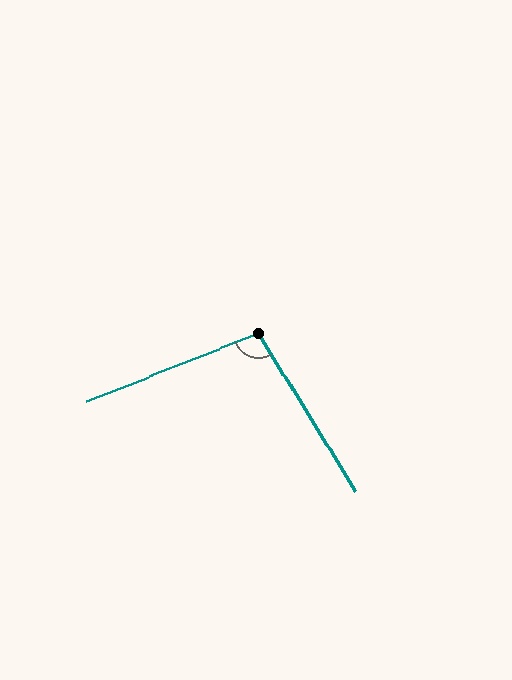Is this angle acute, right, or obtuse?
It is obtuse.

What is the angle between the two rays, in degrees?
Approximately 100 degrees.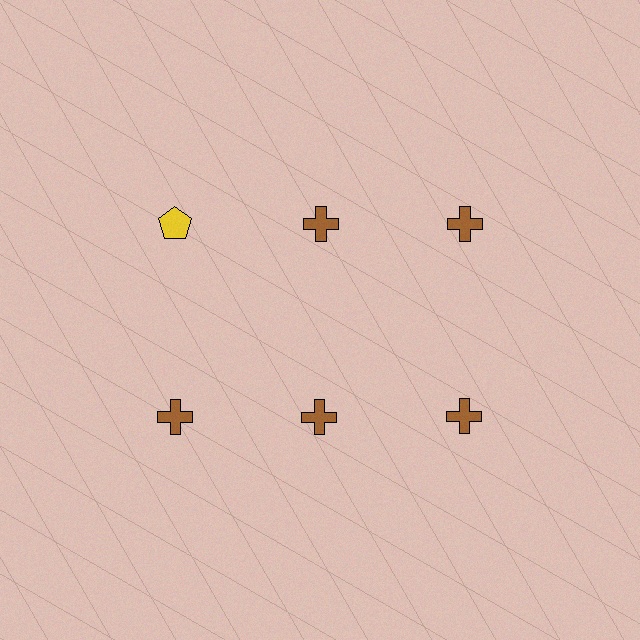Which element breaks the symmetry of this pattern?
The yellow pentagon in the top row, leftmost column breaks the symmetry. All other shapes are brown crosses.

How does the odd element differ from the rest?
It differs in both color (yellow instead of brown) and shape (pentagon instead of cross).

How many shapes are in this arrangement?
There are 6 shapes arranged in a grid pattern.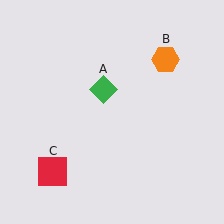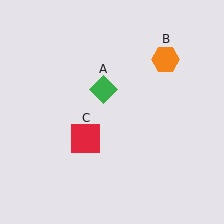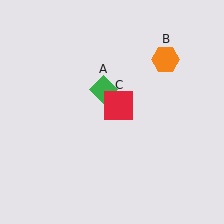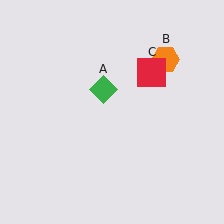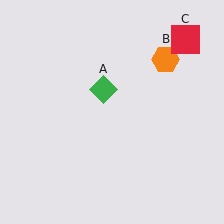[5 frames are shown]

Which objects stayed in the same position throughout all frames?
Green diamond (object A) and orange hexagon (object B) remained stationary.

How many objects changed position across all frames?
1 object changed position: red square (object C).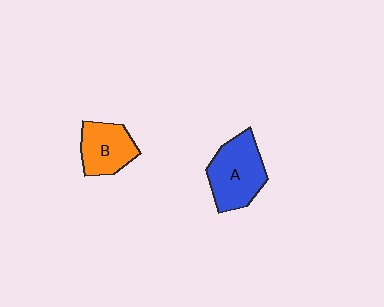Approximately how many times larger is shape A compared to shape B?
Approximately 1.4 times.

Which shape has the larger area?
Shape A (blue).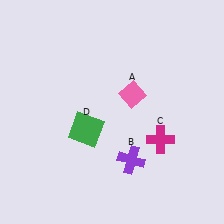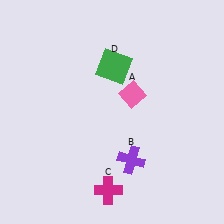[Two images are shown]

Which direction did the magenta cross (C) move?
The magenta cross (C) moved left.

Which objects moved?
The objects that moved are: the magenta cross (C), the green square (D).